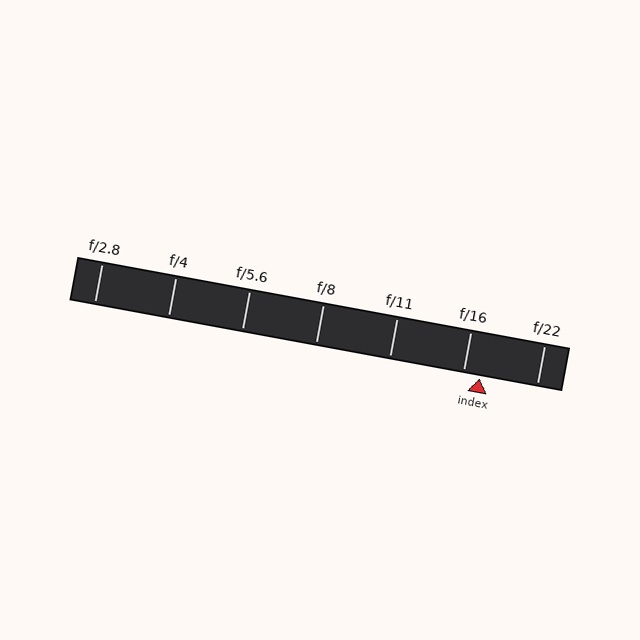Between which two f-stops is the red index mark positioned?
The index mark is between f/16 and f/22.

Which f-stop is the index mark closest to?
The index mark is closest to f/16.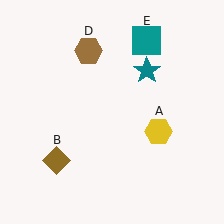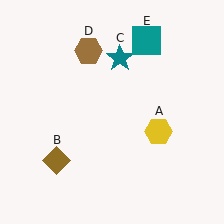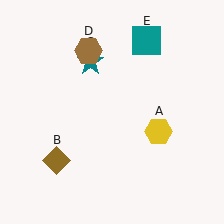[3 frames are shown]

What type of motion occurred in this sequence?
The teal star (object C) rotated counterclockwise around the center of the scene.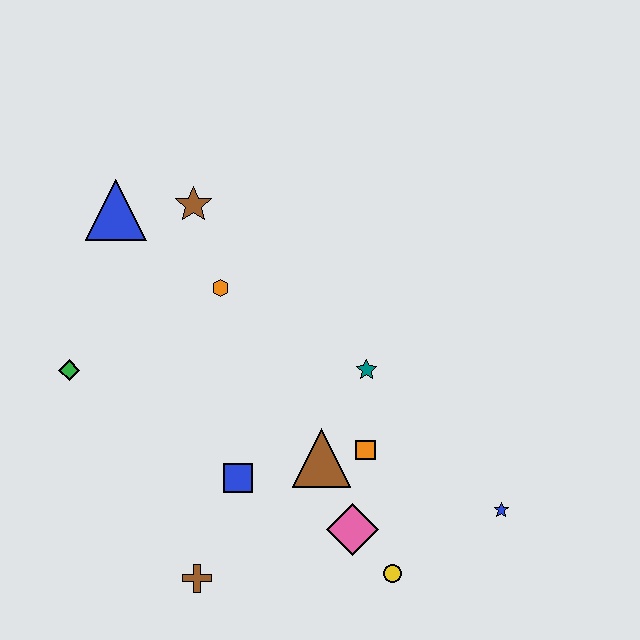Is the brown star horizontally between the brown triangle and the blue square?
No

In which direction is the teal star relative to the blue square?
The teal star is to the right of the blue square.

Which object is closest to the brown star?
The blue triangle is closest to the brown star.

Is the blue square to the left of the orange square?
Yes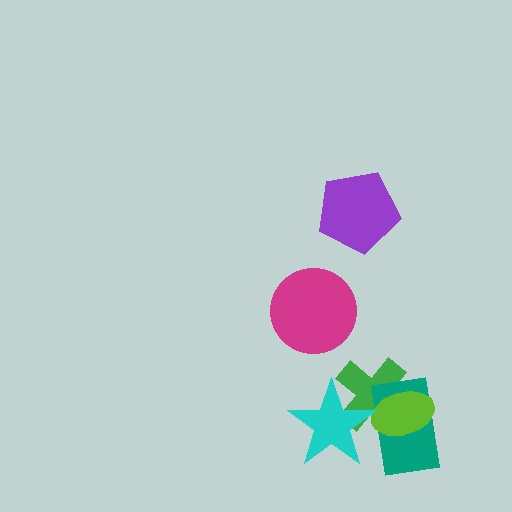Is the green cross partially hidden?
Yes, it is partially covered by another shape.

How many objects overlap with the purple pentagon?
0 objects overlap with the purple pentagon.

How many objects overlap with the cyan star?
2 objects overlap with the cyan star.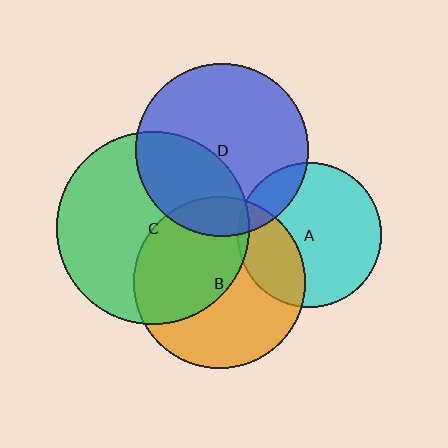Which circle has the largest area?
Circle C (green).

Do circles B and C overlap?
Yes.